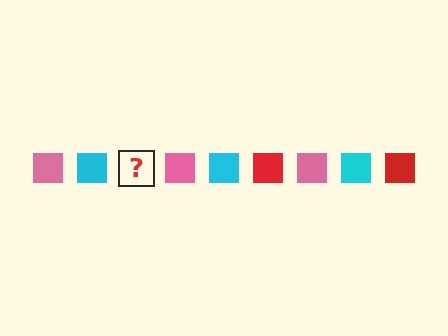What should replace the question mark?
The question mark should be replaced with a red square.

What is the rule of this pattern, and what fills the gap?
The rule is that the pattern cycles through pink, cyan, red squares. The gap should be filled with a red square.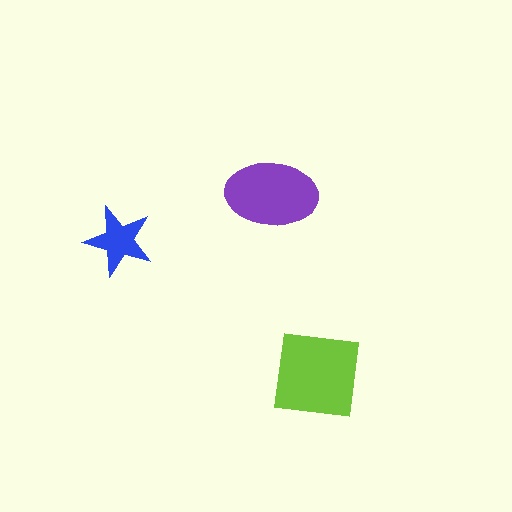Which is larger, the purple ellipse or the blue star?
The purple ellipse.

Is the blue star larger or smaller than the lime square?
Smaller.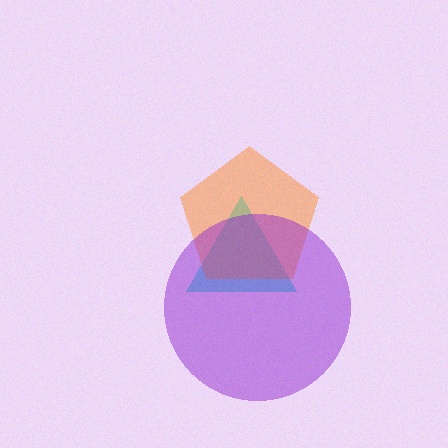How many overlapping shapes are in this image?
There are 3 overlapping shapes in the image.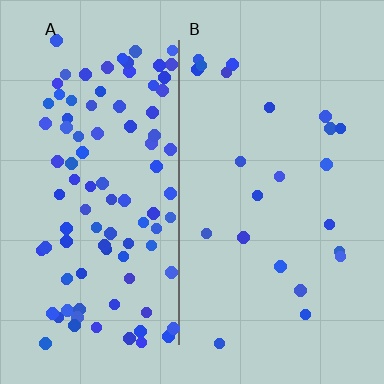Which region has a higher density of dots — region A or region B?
A (the left).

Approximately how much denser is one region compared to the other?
Approximately 4.2× — region A over region B.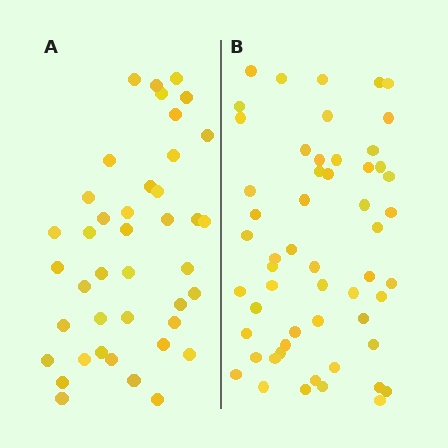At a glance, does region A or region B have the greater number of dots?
Region B (the right region) has more dots.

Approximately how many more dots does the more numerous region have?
Region B has approximately 15 more dots than region A.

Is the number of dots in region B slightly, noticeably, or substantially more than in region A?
Region B has noticeably more, but not dramatically so. The ratio is roughly 1.3 to 1.